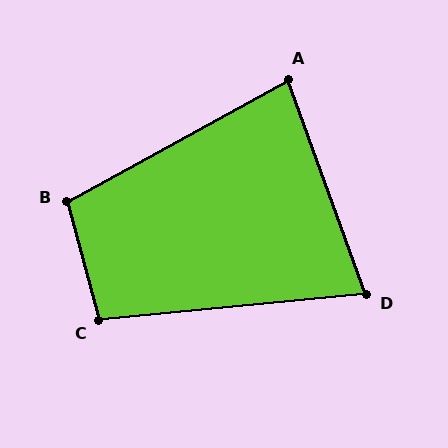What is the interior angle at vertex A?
Approximately 81 degrees (acute).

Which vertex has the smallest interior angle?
D, at approximately 76 degrees.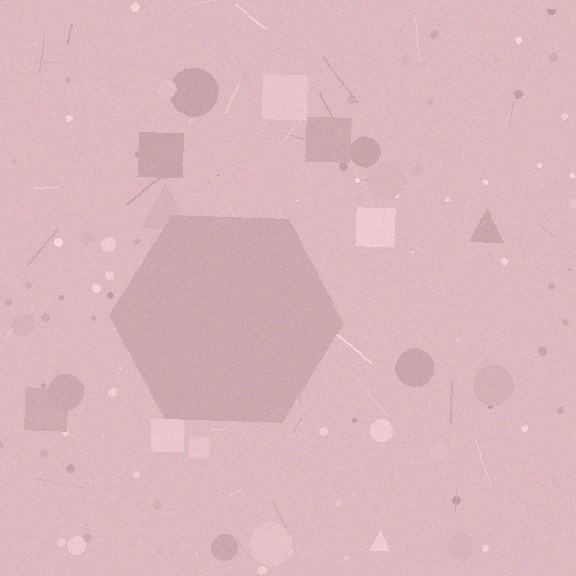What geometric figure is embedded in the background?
A hexagon is embedded in the background.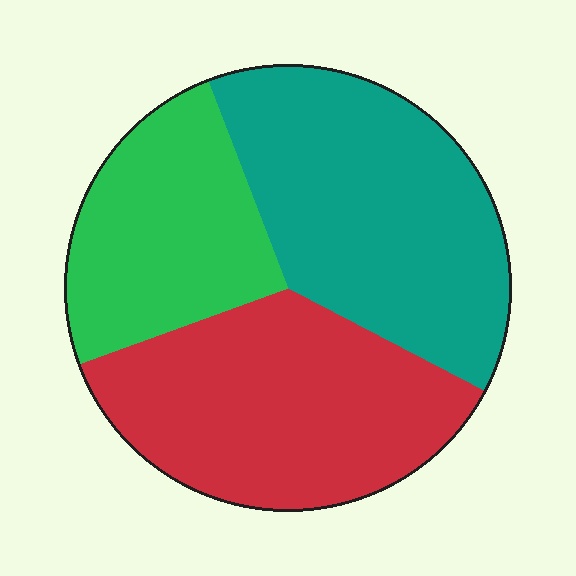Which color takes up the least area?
Green, at roughly 25%.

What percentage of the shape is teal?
Teal covers around 40% of the shape.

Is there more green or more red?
Red.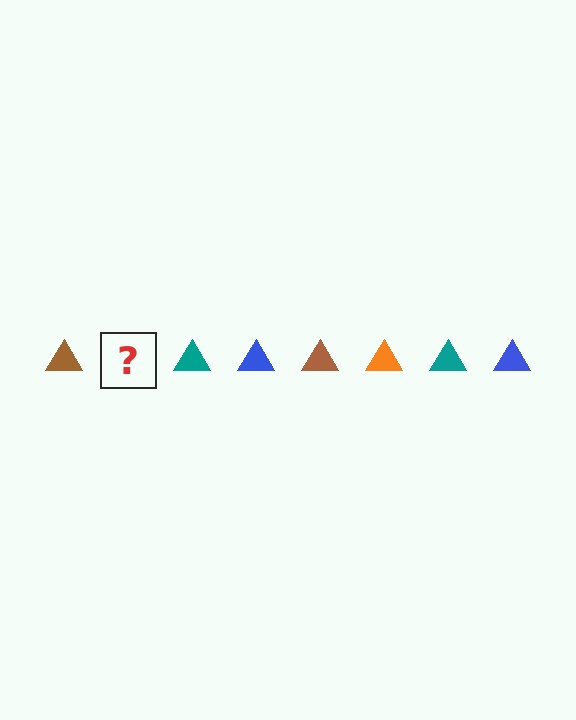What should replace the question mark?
The question mark should be replaced with an orange triangle.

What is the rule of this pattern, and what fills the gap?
The rule is that the pattern cycles through brown, orange, teal, blue triangles. The gap should be filled with an orange triangle.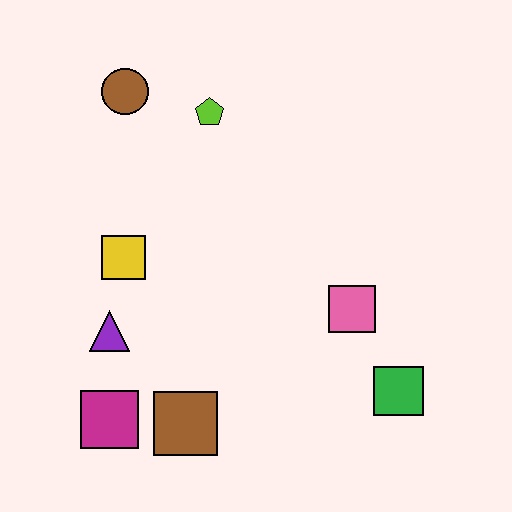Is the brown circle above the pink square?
Yes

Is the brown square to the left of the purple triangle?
No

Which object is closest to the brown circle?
The lime pentagon is closest to the brown circle.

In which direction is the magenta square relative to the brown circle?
The magenta square is below the brown circle.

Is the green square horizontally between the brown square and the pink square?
No